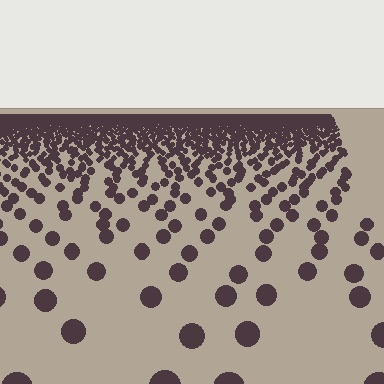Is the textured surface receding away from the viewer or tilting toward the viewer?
The surface is receding away from the viewer. Texture elements get smaller and denser toward the top.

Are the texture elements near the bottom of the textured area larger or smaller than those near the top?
Larger. Near the bottom, elements are closer to the viewer and appear at a bigger on-screen size.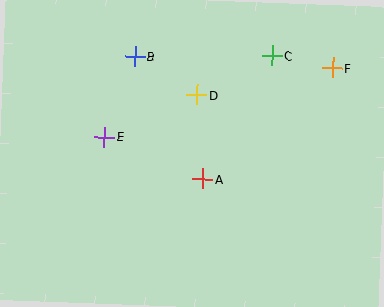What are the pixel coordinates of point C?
Point C is at (272, 56).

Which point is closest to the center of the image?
Point A at (203, 179) is closest to the center.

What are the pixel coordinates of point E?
Point E is at (104, 137).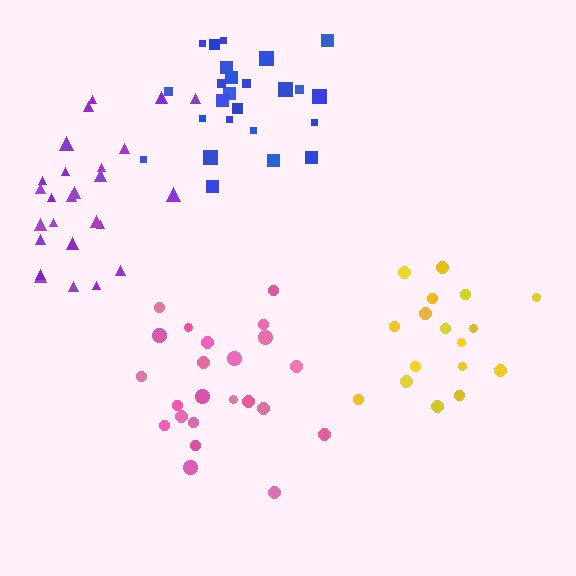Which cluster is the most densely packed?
Blue.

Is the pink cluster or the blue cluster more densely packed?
Blue.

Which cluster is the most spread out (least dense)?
Purple.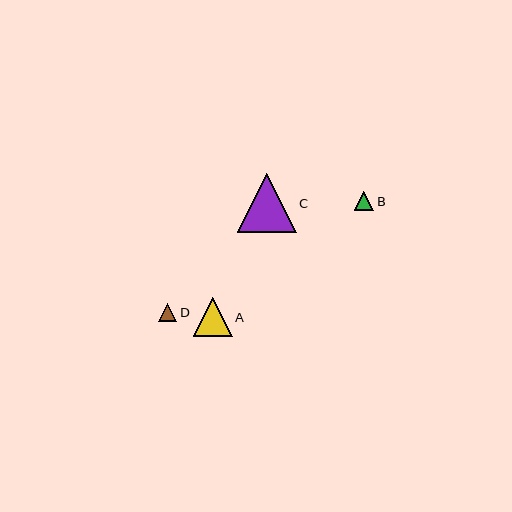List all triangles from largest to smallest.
From largest to smallest: C, A, B, D.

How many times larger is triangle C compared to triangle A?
Triangle C is approximately 1.5 times the size of triangle A.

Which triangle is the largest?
Triangle C is the largest with a size of approximately 59 pixels.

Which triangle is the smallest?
Triangle D is the smallest with a size of approximately 18 pixels.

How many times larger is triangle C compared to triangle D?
Triangle C is approximately 3.3 times the size of triangle D.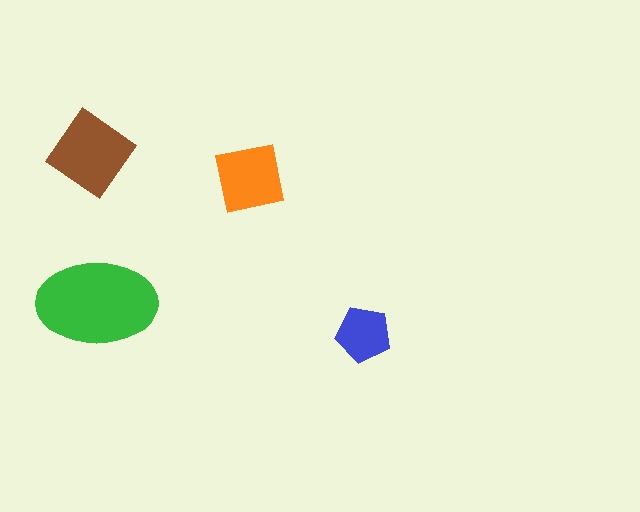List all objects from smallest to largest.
The blue pentagon, the orange square, the brown diamond, the green ellipse.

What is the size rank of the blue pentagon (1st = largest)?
4th.